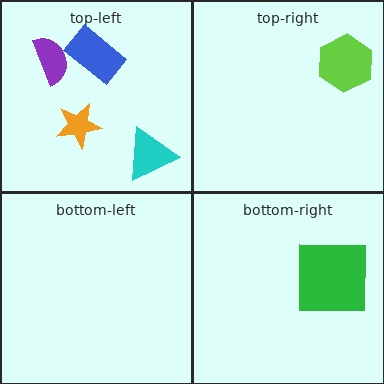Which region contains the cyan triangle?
The top-left region.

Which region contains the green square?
The bottom-right region.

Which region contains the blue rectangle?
The top-left region.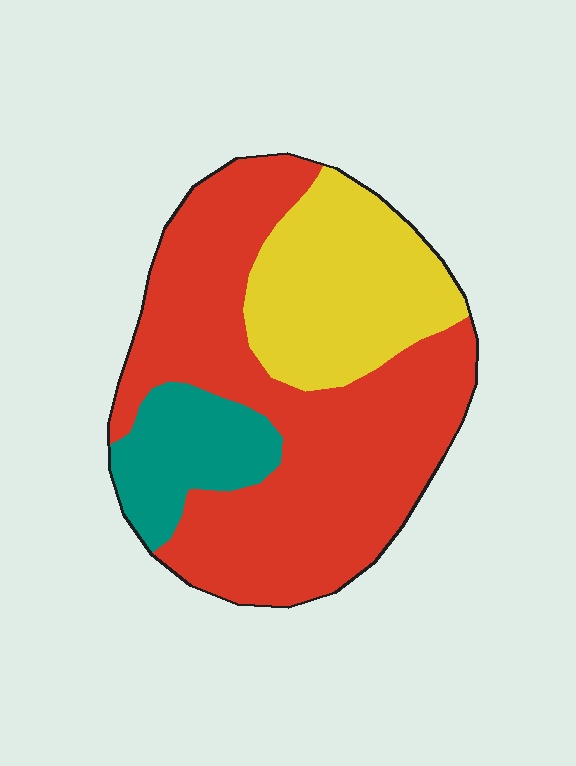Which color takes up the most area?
Red, at roughly 60%.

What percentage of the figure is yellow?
Yellow takes up about one quarter (1/4) of the figure.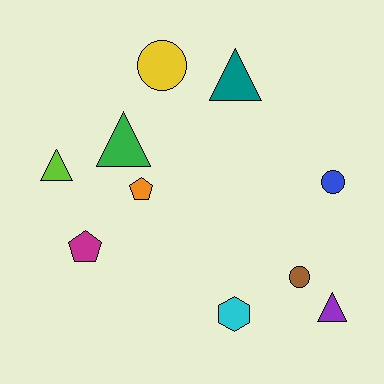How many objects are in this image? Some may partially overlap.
There are 10 objects.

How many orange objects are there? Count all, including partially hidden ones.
There is 1 orange object.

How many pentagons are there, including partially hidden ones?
There are 2 pentagons.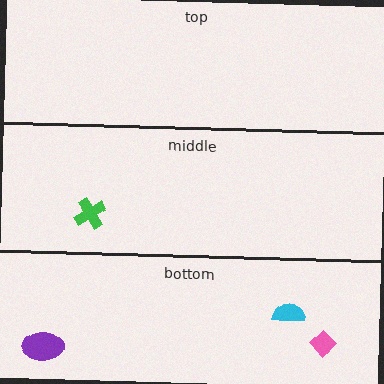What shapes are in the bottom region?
The pink diamond, the cyan semicircle, the purple ellipse.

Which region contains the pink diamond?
The bottom region.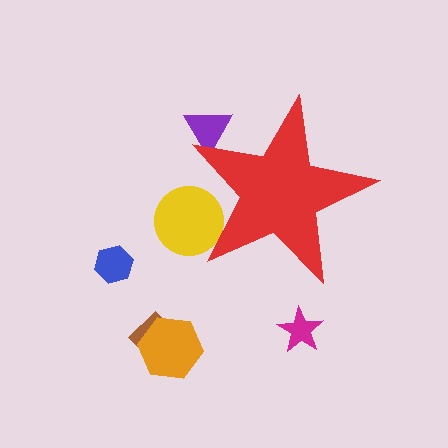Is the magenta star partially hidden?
No, the magenta star is fully visible.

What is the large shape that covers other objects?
A red star.